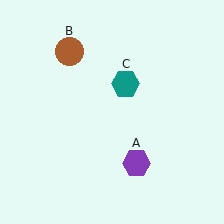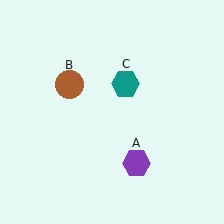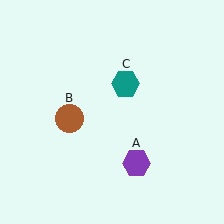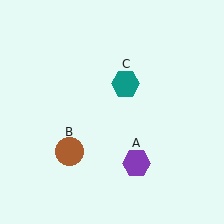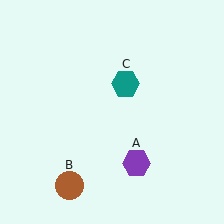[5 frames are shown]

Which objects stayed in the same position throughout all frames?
Purple hexagon (object A) and teal hexagon (object C) remained stationary.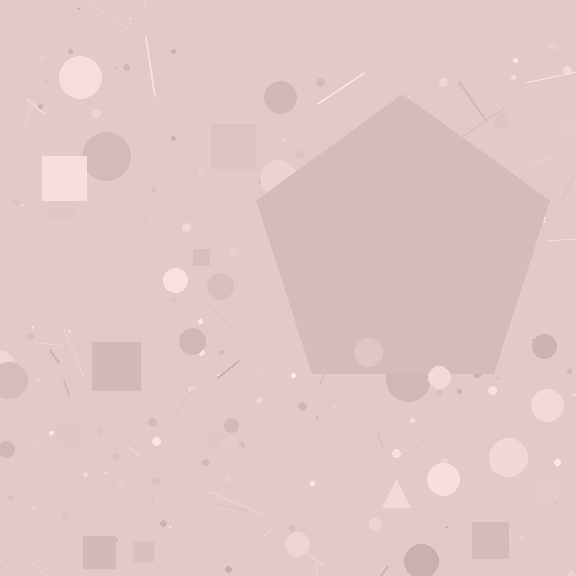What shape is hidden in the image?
A pentagon is hidden in the image.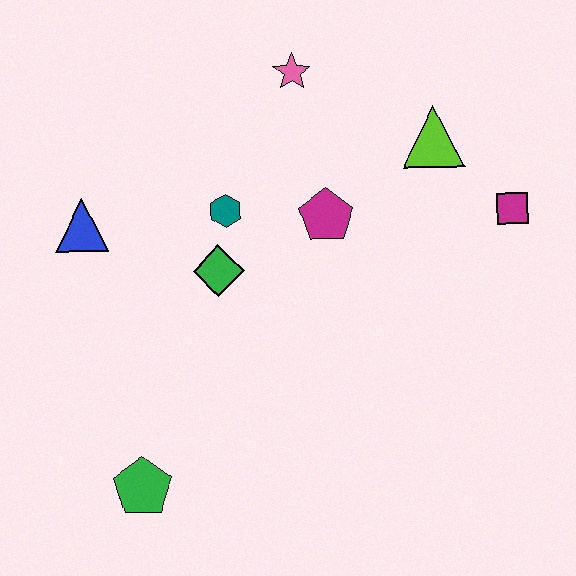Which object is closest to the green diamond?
The teal hexagon is closest to the green diamond.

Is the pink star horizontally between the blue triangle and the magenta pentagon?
Yes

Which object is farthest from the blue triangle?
The magenta square is farthest from the blue triangle.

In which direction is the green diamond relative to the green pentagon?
The green diamond is above the green pentagon.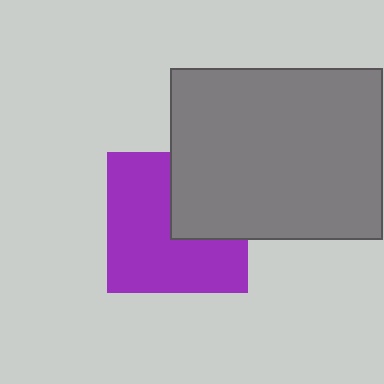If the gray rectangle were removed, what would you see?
You would see the complete purple square.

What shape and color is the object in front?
The object in front is a gray rectangle.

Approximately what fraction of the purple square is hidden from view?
Roughly 35% of the purple square is hidden behind the gray rectangle.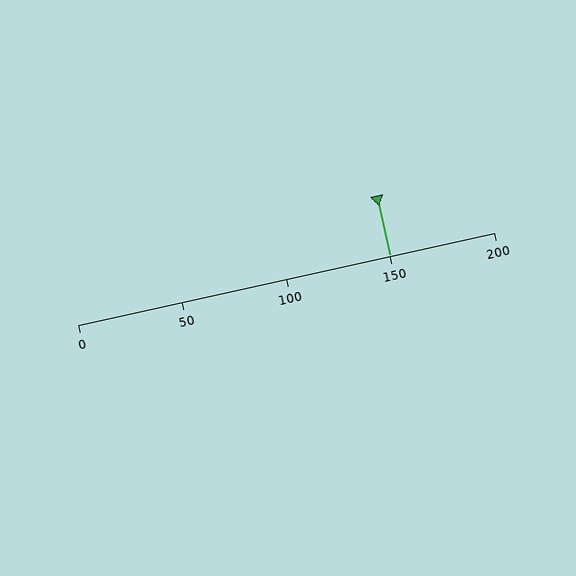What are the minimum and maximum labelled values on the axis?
The axis runs from 0 to 200.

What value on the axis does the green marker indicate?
The marker indicates approximately 150.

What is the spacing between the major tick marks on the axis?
The major ticks are spaced 50 apart.